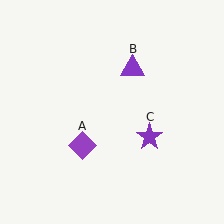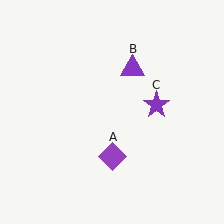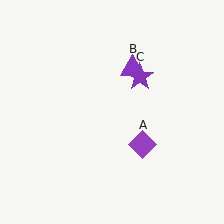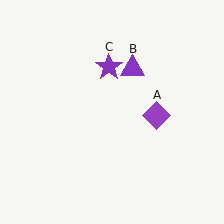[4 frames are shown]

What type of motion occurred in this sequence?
The purple diamond (object A), purple star (object C) rotated counterclockwise around the center of the scene.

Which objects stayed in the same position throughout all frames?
Purple triangle (object B) remained stationary.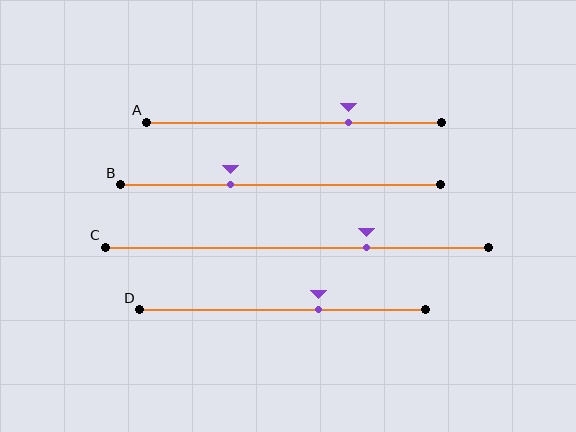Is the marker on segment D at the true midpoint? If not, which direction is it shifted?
No, the marker on segment D is shifted to the right by about 13% of the segment length.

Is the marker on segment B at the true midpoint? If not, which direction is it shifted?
No, the marker on segment B is shifted to the left by about 16% of the segment length.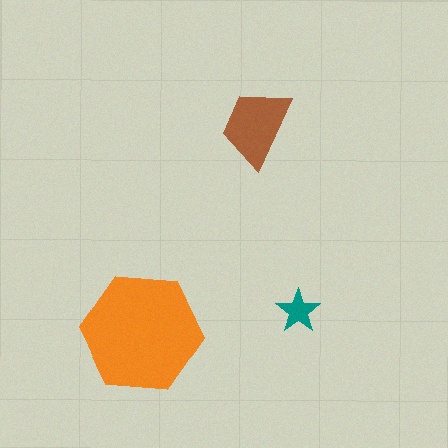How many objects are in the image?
There are 3 objects in the image.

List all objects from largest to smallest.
The orange hexagon, the brown trapezoid, the teal star.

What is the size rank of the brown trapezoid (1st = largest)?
2nd.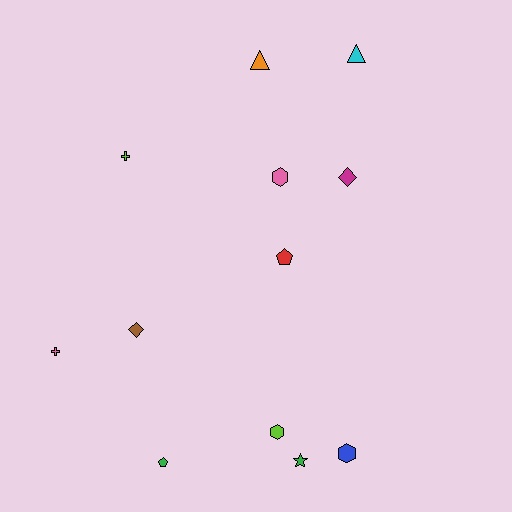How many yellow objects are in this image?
There are no yellow objects.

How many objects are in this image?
There are 12 objects.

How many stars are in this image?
There is 1 star.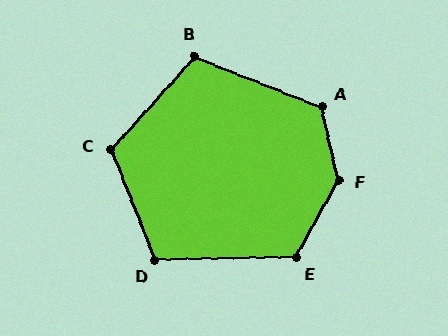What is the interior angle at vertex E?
Approximately 120 degrees (obtuse).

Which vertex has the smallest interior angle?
B, at approximately 111 degrees.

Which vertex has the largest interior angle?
F, at approximately 138 degrees.